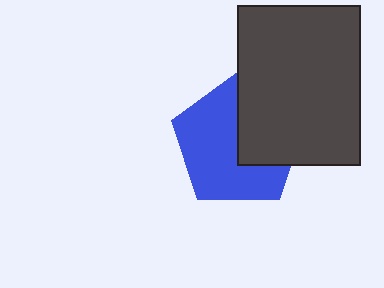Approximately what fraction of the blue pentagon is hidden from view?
Roughly 37% of the blue pentagon is hidden behind the dark gray rectangle.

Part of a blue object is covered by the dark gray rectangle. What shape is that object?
It is a pentagon.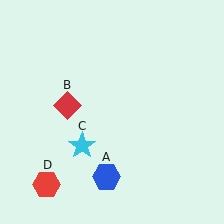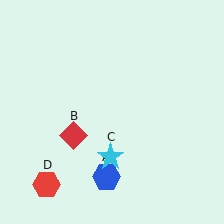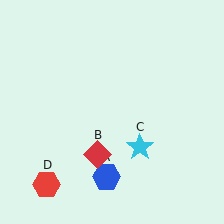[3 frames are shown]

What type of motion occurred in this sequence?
The red diamond (object B), cyan star (object C) rotated counterclockwise around the center of the scene.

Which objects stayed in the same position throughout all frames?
Blue hexagon (object A) and red hexagon (object D) remained stationary.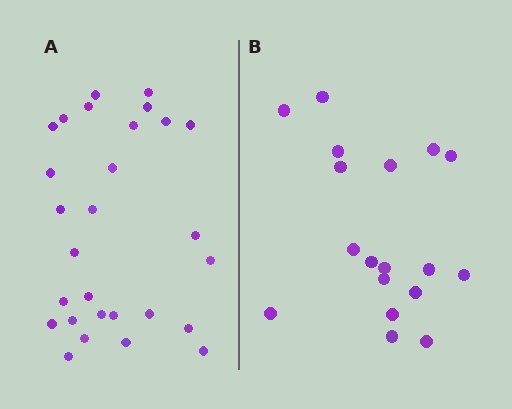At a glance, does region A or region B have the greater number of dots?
Region A (the left region) has more dots.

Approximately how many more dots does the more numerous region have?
Region A has roughly 10 or so more dots than region B.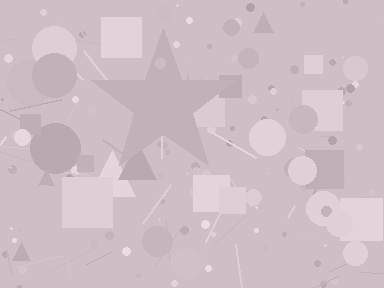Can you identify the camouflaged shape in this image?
The camouflaged shape is a star.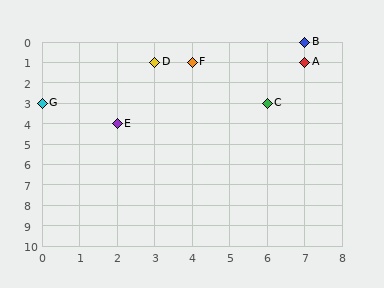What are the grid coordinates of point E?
Point E is at grid coordinates (2, 4).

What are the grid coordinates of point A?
Point A is at grid coordinates (7, 1).